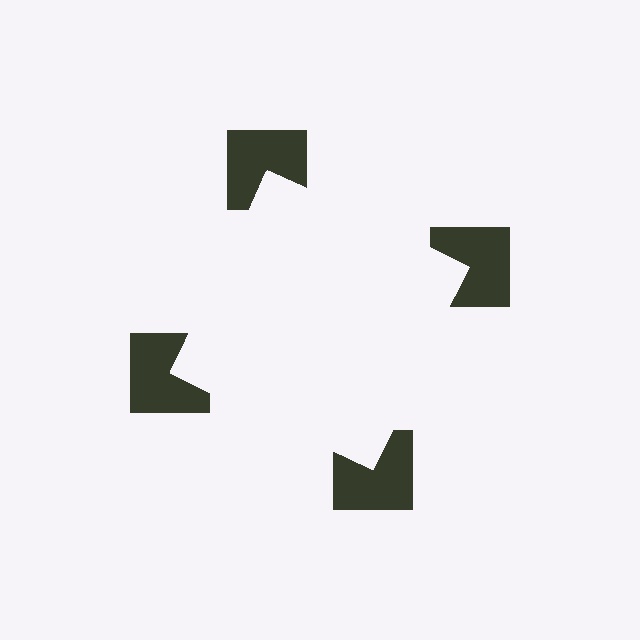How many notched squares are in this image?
There are 4 — one at each vertex of the illusory square.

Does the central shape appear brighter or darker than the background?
It typically appears slightly brighter than the background, even though no actual brightness change is drawn.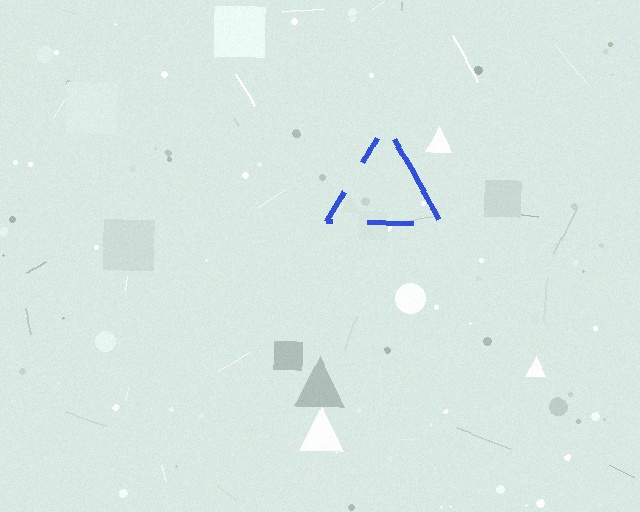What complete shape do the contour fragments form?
The contour fragments form a triangle.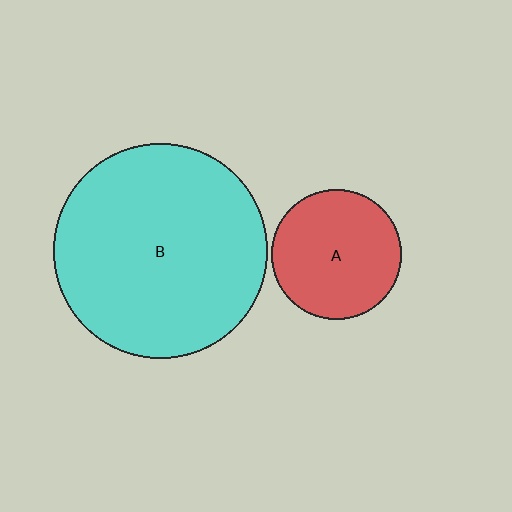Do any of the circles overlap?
No, none of the circles overlap.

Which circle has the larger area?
Circle B (cyan).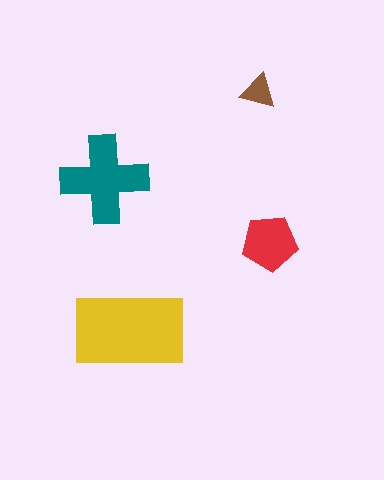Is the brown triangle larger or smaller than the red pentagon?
Smaller.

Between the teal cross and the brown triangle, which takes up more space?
The teal cross.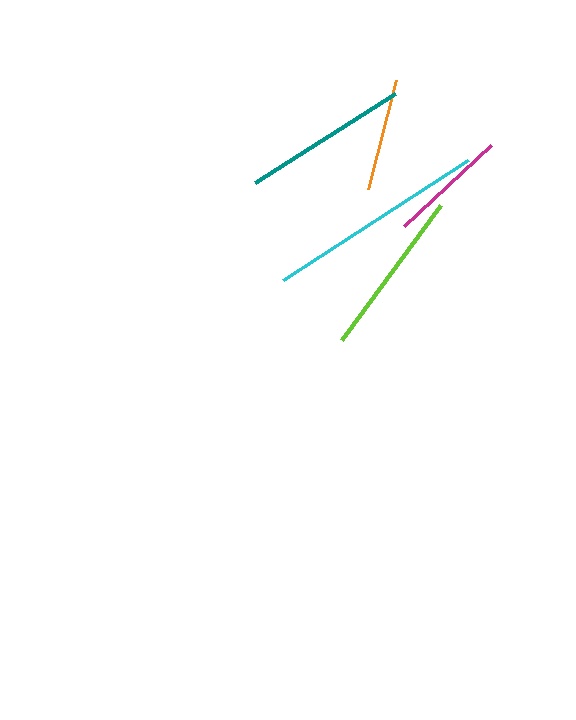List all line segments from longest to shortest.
From longest to shortest: cyan, lime, teal, magenta, orange.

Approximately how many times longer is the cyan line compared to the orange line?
The cyan line is approximately 1.9 times the length of the orange line.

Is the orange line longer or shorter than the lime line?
The lime line is longer than the orange line.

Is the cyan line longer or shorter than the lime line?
The cyan line is longer than the lime line.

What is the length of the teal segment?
The teal segment is approximately 166 pixels long.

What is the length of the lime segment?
The lime segment is approximately 166 pixels long.